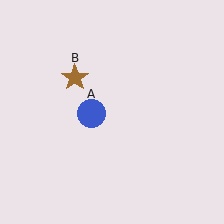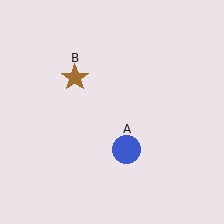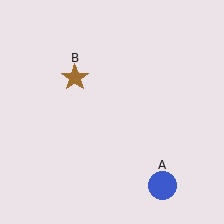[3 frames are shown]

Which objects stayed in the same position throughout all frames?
Brown star (object B) remained stationary.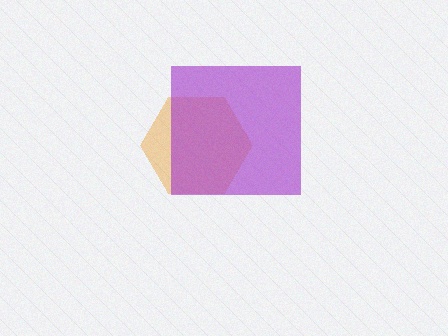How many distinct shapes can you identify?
There are 2 distinct shapes: an orange hexagon, a purple square.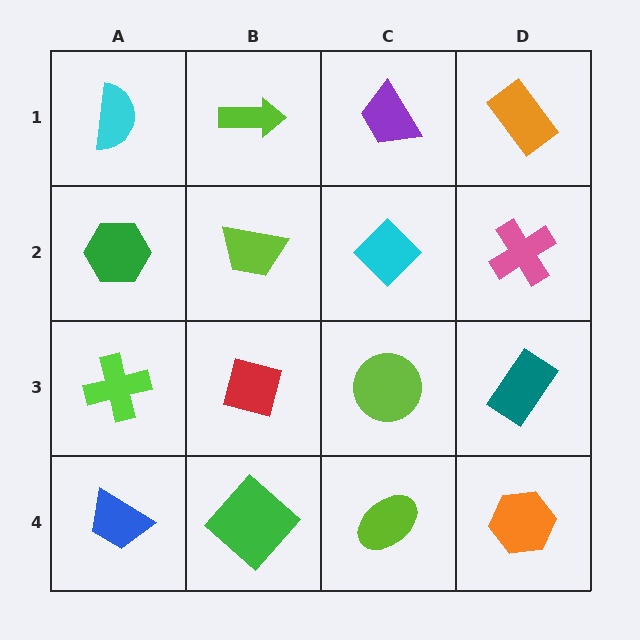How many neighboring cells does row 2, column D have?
3.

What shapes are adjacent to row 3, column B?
A lime trapezoid (row 2, column B), a green diamond (row 4, column B), a lime cross (row 3, column A), a lime circle (row 3, column C).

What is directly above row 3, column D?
A pink cross.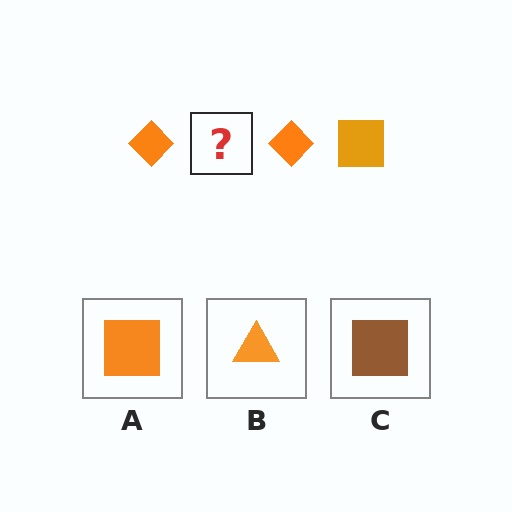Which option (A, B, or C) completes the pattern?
A.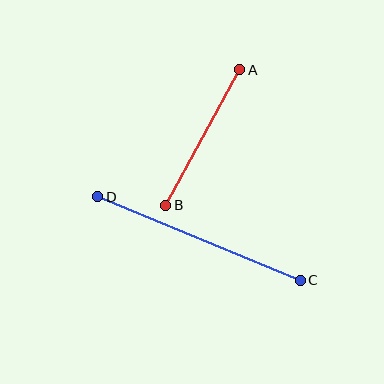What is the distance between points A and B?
The distance is approximately 154 pixels.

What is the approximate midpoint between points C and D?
The midpoint is at approximately (199, 239) pixels.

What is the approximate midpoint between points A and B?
The midpoint is at approximately (203, 138) pixels.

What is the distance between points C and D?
The distance is approximately 219 pixels.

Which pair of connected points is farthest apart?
Points C and D are farthest apart.